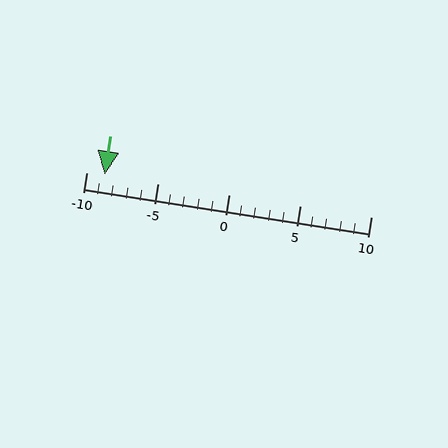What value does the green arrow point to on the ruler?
The green arrow points to approximately -9.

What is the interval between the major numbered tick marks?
The major tick marks are spaced 5 units apart.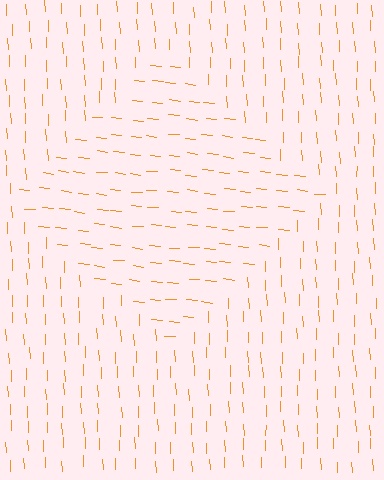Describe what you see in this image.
The image is filled with small orange line segments. A diamond region in the image has lines oriented differently from the surrounding lines, creating a visible texture boundary.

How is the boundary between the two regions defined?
The boundary is defined purely by a change in line orientation (approximately 82 degrees difference). All lines are the same color and thickness.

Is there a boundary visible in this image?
Yes, there is a texture boundary formed by a change in line orientation.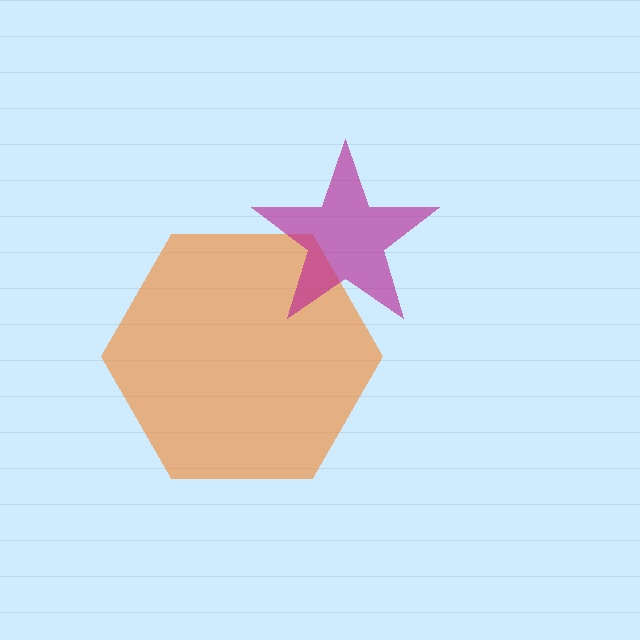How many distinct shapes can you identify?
There are 2 distinct shapes: an orange hexagon, a magenta star.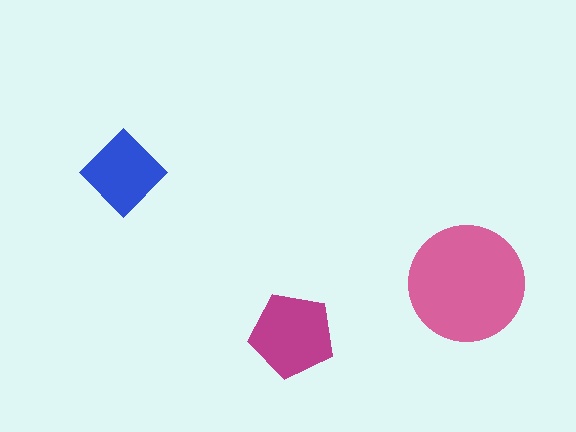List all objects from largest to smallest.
The pink circle, the magenta pentagon, the blue diamond.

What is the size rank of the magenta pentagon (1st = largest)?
2nd.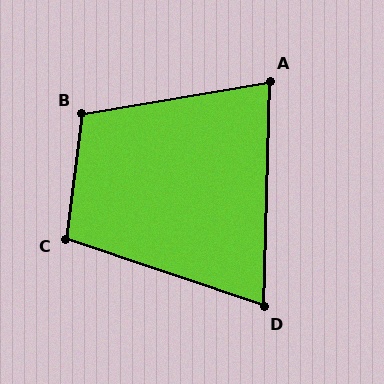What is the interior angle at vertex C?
Approximately 101 degrees (obtuse).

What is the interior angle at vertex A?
Approximately 79 degrees (acute).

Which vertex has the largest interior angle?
B, at approximately 107 degrees.